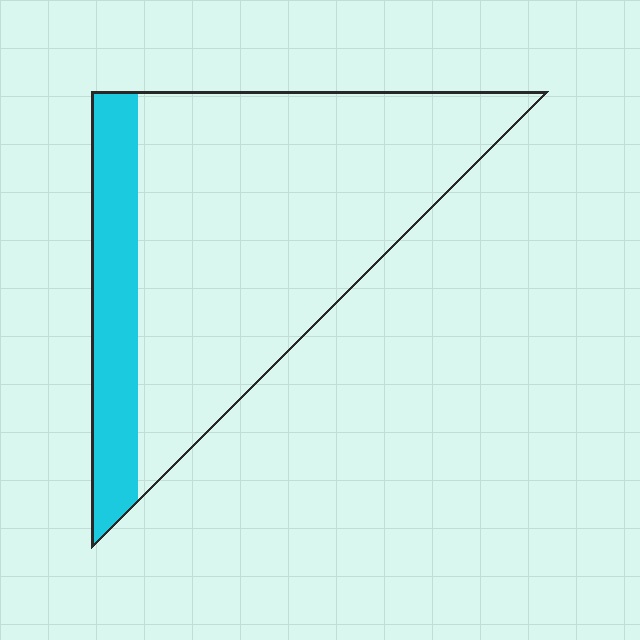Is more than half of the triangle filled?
No.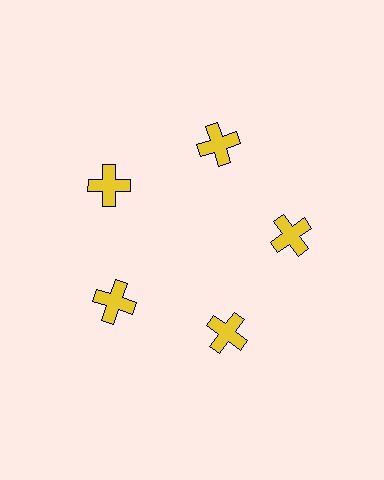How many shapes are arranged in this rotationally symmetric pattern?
There are 5 shapes, arranged in 5 groups of 1.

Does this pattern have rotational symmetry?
Yes, this pattern has 5-fold rotational symmetry. It looks the same after rotating 72 degrees around the center.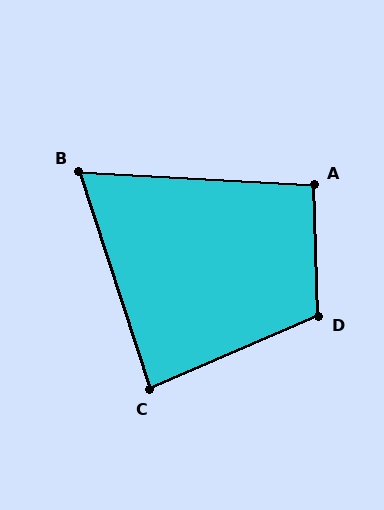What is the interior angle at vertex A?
Approximately 95 degrees (obtuse).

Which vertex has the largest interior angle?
D, at approximately 111 degrees.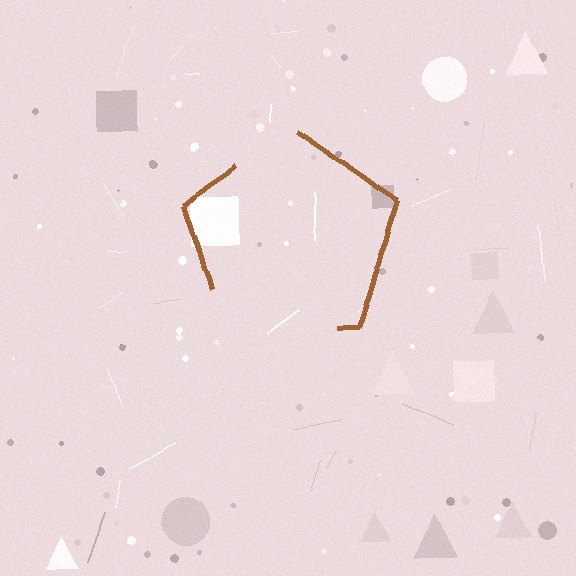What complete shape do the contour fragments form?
The contour fragments form a pentagon.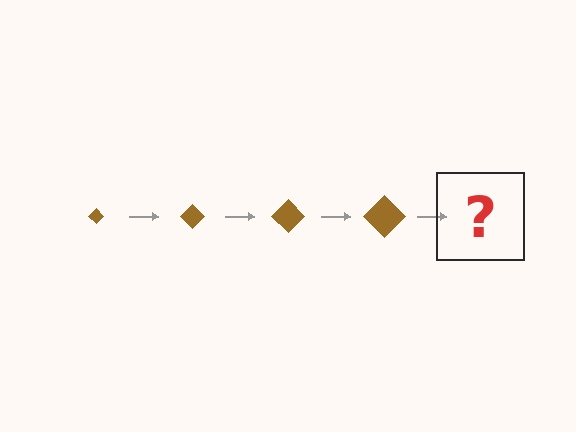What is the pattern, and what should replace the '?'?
The pattern is that the diamond gets progressively larger each step. The '?' should be a brown diamond, larger than the previous one.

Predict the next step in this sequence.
The next step is a brown diamond, larger than the previous one.